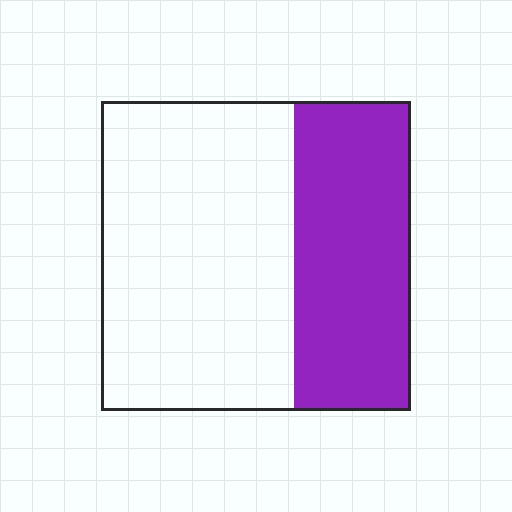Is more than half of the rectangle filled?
No.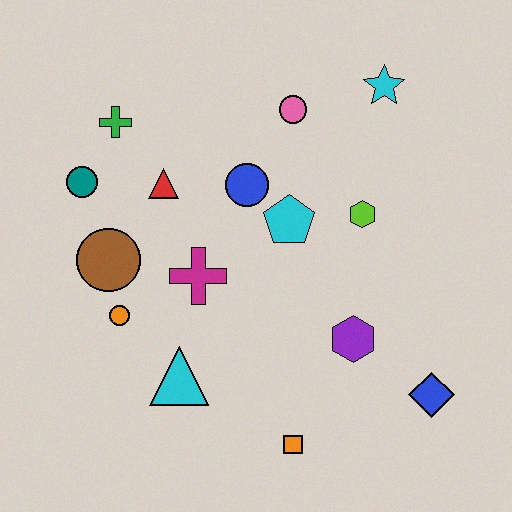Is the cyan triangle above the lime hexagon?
No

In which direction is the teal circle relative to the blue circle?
The teal circle is to the left of the blue circle.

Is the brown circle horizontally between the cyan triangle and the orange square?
No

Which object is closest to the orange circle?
The brown circle is closest to the orange circle.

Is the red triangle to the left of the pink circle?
Yes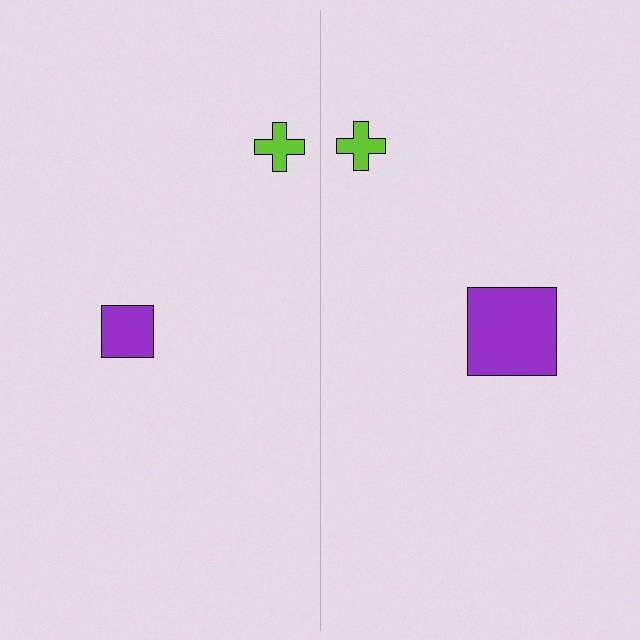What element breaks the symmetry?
The purple square on the right side has a different size than its mirror counterpart.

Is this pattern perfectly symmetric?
No, the pattern is not perfectly symmetric. The purple square on the right side has a different size than its mirror counterpart.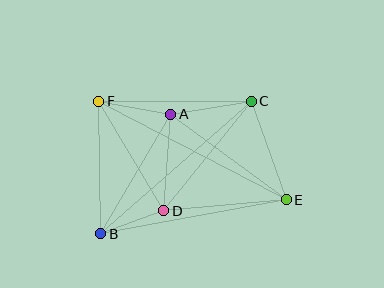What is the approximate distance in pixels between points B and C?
The distance between B and C is approximately 201 pixels.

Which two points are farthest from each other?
Points E and F are farthest from each other.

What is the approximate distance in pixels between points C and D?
The distance between C and D is approximately 140 pixels.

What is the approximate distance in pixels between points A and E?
The distance between A and E is approximately 144 pixels.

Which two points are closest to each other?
Points B and D are closest to each other.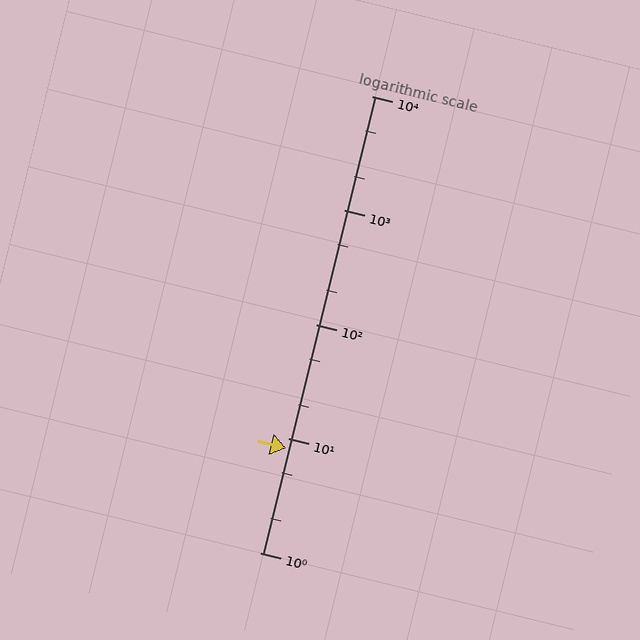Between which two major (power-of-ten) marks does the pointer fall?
The pointer is between 1 and 10.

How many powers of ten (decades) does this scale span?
The scale spans 4 decades, from 1 to 10000.